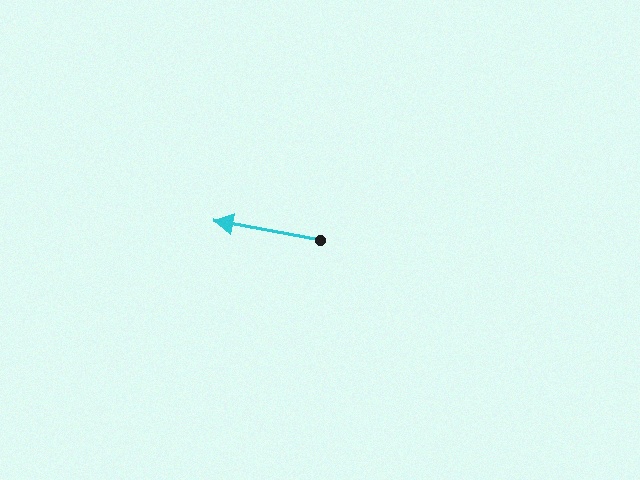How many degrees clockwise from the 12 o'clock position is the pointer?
Approximately 280 degrees.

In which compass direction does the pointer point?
West.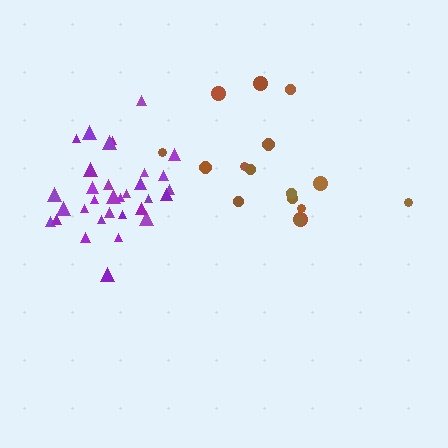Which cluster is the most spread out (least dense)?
Brown.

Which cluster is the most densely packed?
Purple.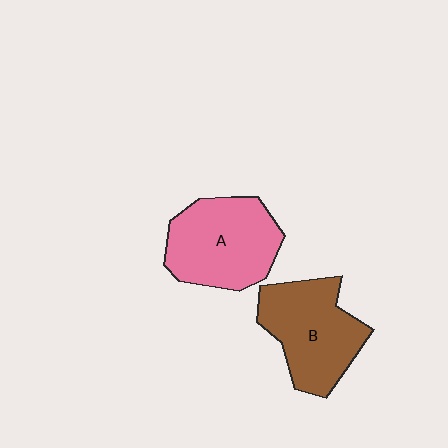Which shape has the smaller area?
Shape B (brown).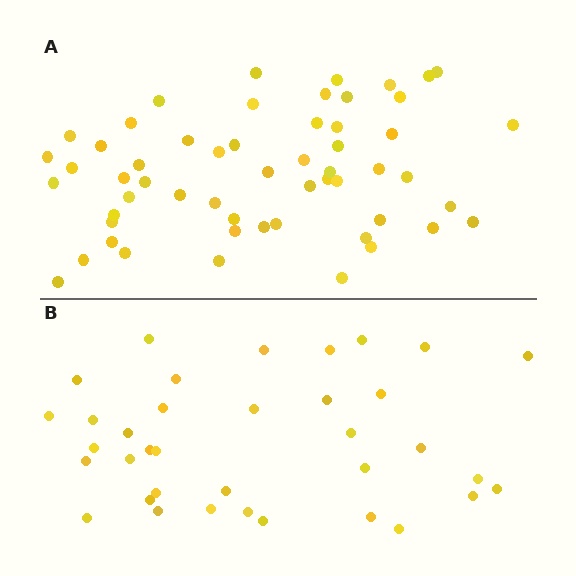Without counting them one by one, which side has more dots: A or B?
Region A (the top region) has more dots.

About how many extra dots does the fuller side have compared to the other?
Region A has approximately 20 more dots than region B.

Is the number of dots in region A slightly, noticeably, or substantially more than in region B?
Region A has substantially more. The ratio is roughly 1.6 to 1.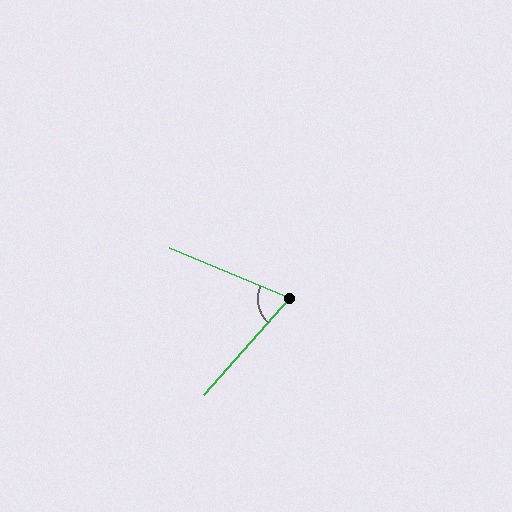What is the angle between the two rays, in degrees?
Approximately 71 degrees.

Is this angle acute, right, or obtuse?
It is acute.